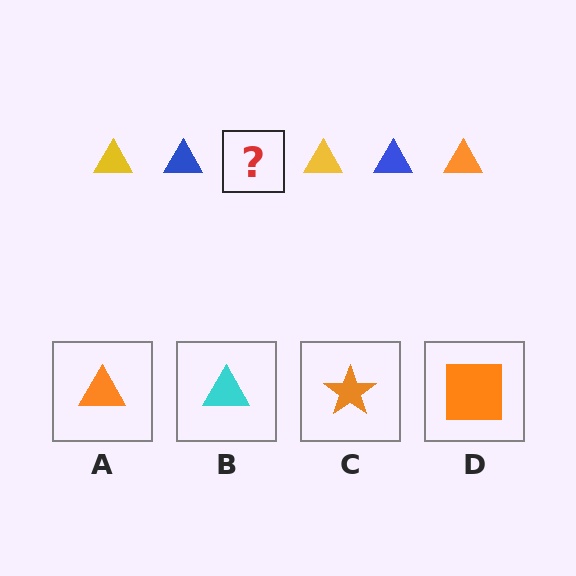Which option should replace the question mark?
Option A.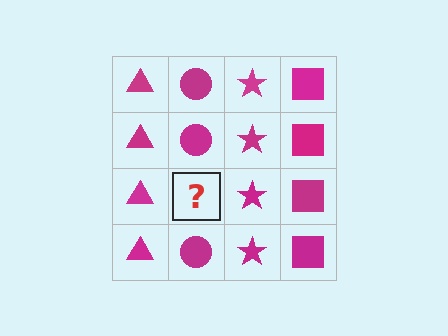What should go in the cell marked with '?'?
The missing cell should contain a magenta circle.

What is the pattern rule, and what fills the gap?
The rule is that each column has a consistent shape. The gap should be filled with a magenta circle.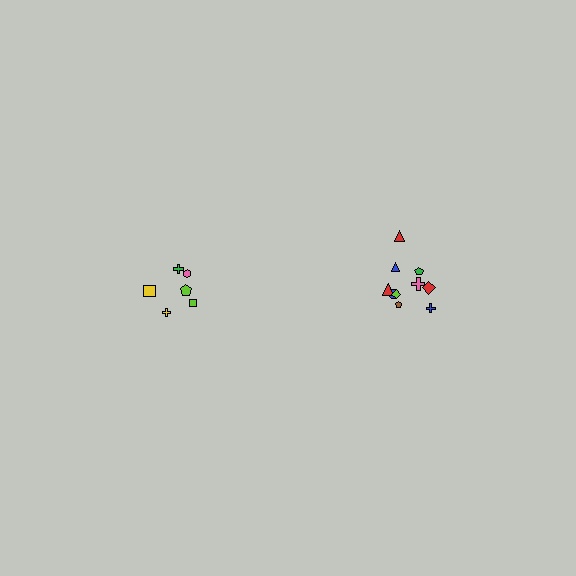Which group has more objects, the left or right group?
The right group.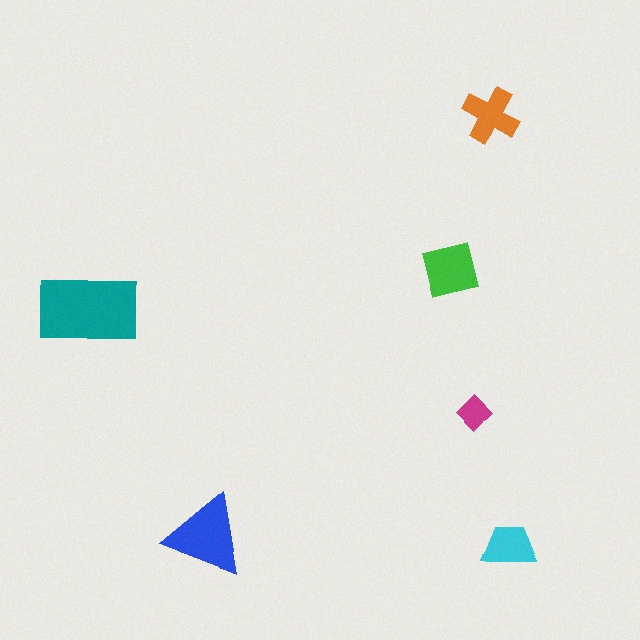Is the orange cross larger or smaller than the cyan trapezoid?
Larger.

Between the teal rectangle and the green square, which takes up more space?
The teal rectangle.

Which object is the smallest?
The magenta diamond.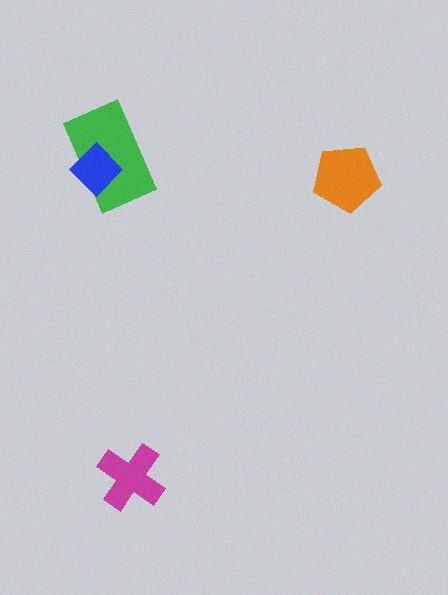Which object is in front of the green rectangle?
The blue diamond is in front of the green rectangle.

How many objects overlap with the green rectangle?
1 object overlaps with the green rectangle.